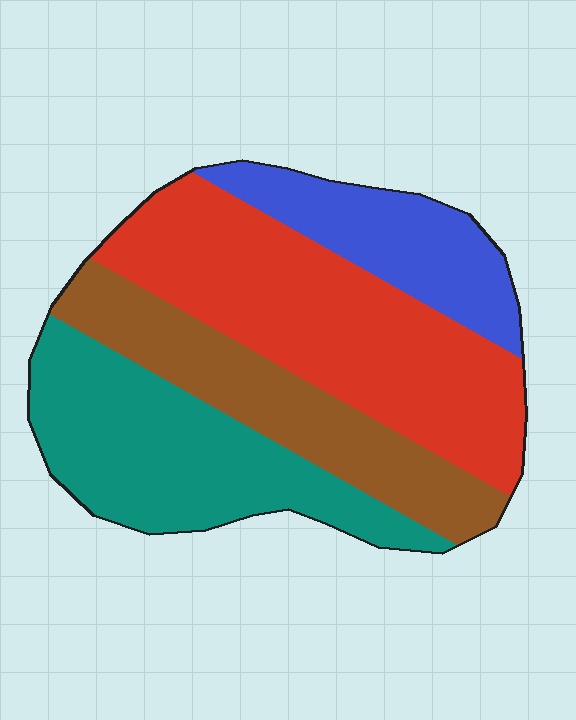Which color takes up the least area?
Blue, at roughly 15%.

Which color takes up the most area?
Red, at roughly 35%.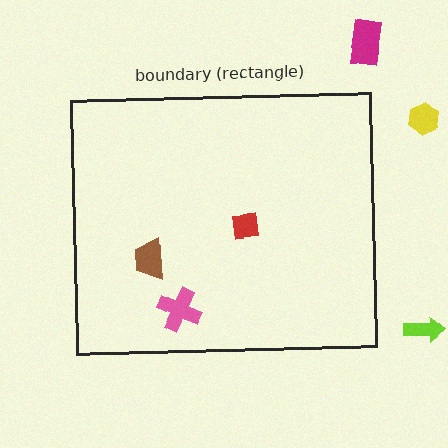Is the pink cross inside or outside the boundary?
Inside.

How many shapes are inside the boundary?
3 inside, 3 outside.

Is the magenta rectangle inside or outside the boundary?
Outside.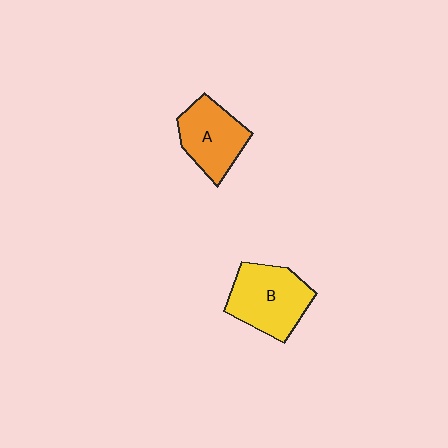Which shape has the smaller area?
Shape A (orange).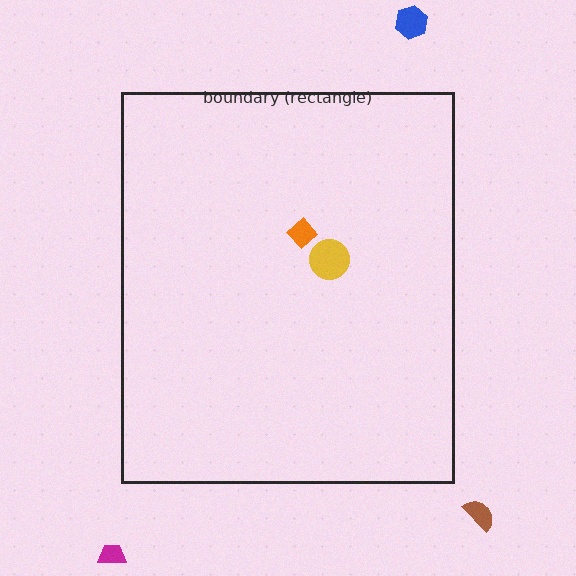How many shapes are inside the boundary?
2 inside, 3 outside.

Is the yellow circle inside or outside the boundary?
Inside.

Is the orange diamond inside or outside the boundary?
Inside.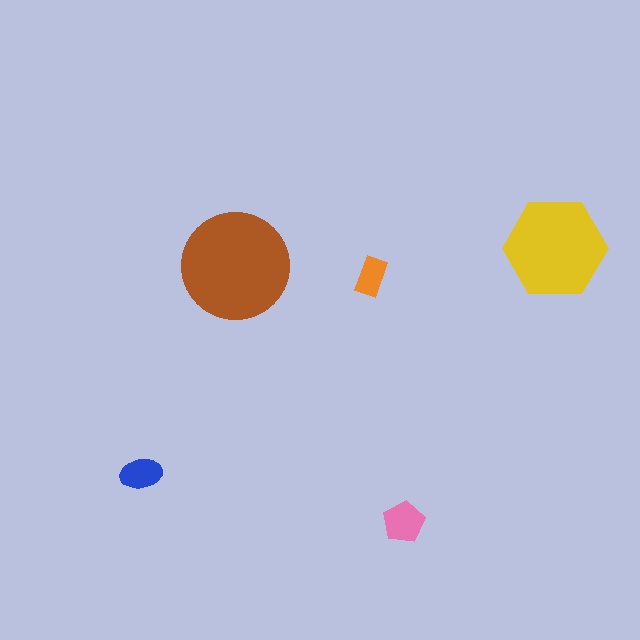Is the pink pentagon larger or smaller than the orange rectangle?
Larger.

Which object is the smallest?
The orange rectangle.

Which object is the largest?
The brown circle.